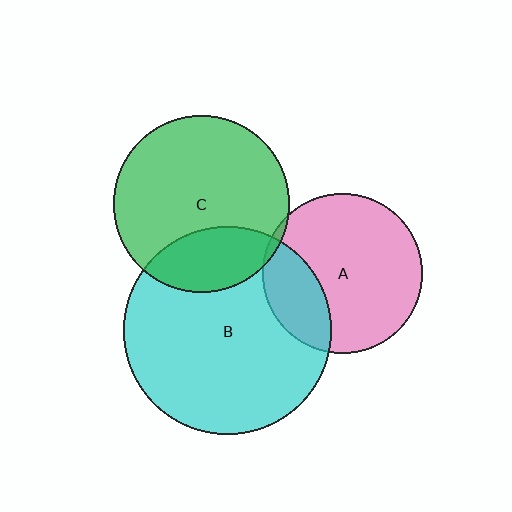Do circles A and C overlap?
Yes.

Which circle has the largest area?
Circle B (cyan).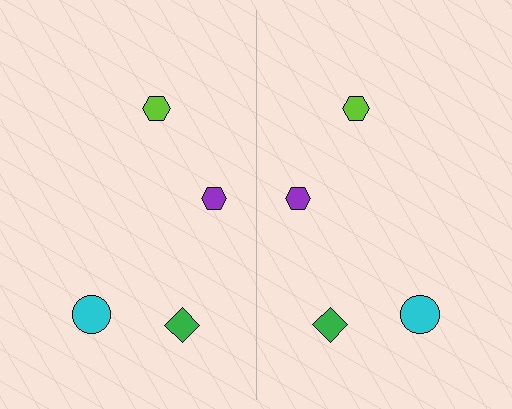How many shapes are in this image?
There are 8 shapes in this image.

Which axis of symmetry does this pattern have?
The pattern has a vertical axis of symmetry running through the center of the image.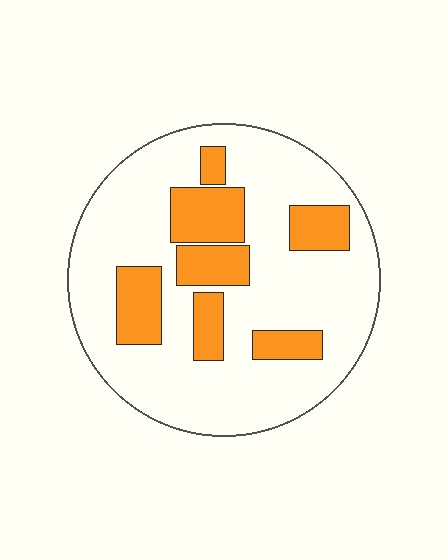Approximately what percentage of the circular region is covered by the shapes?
Approximately 25%.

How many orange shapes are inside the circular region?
7.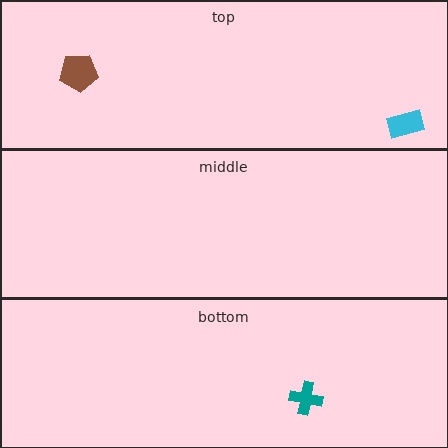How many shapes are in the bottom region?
1.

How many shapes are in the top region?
2.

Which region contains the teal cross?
The bottom region.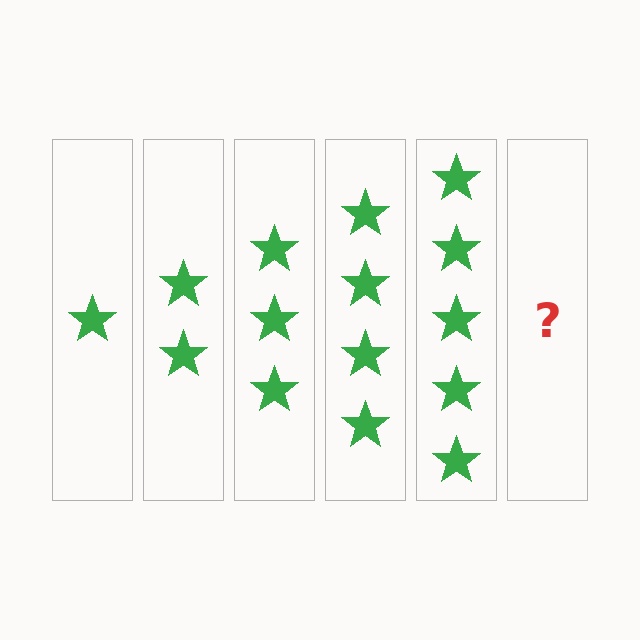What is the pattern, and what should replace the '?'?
The pattern is that each step adds one more star. The '?' should be 6 stars.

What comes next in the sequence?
The next element should be 6 stars.